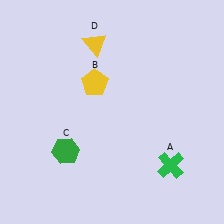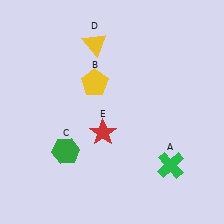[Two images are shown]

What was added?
A red star (E) was added in Image 2.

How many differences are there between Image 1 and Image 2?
There is 1 difference between the two images.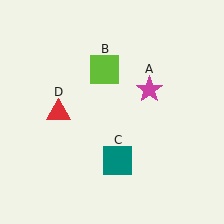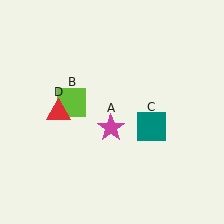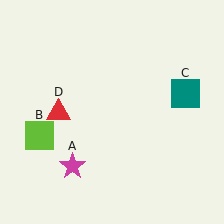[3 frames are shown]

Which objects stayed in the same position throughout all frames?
Red triangle (object D) remained stationary.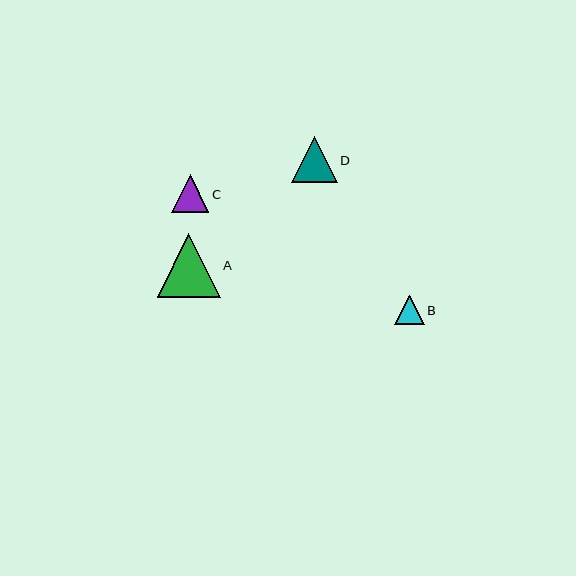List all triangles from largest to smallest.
From largest to smallest: A, D, C, B.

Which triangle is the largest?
Triangle A is the largest with a size of approximately 63 pixels.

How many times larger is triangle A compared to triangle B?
Triangle A is approximately 2.2 times the size of triangle B.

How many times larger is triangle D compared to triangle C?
Triangle D is approximately 1.2 times the size of triangle C.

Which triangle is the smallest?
Triangle B is the smallest with a size of approximately 29 pixels.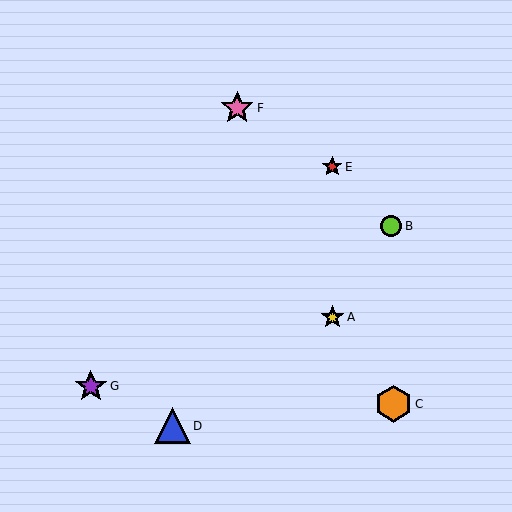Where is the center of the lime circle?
The center of the lime circle is at (391, 226).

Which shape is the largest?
The orange hexagon (labeled C) is the largest.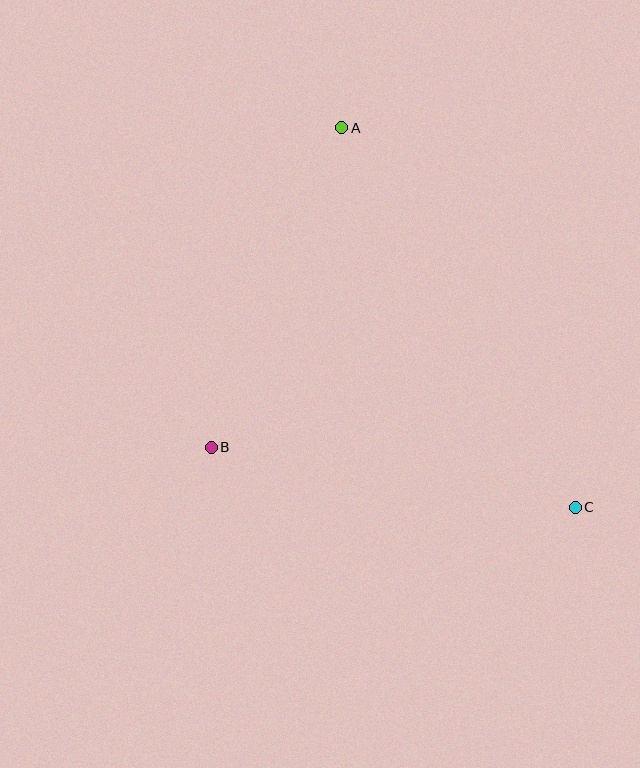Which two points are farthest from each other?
Points A and C are farthest from each other.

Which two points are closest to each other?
Points A and B are closest to each other.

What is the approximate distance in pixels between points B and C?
The distance between B and C is approximately 369 pixels.